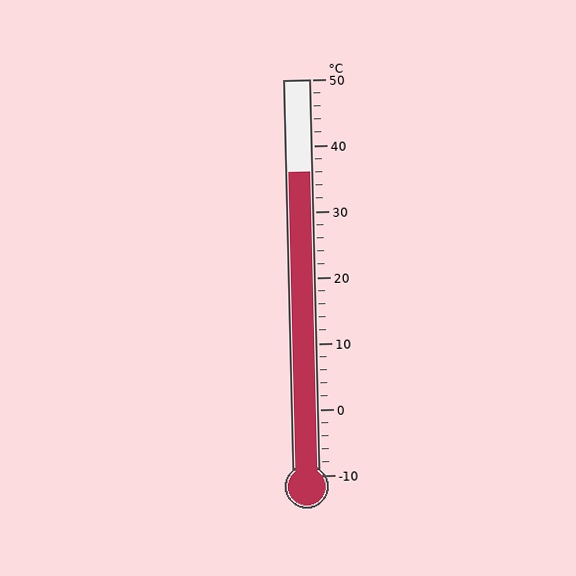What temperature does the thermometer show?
The thermometer shows approximately 36°C.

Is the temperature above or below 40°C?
The temperature is below 40°C.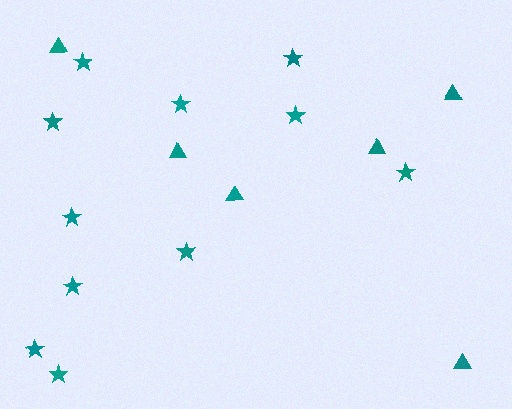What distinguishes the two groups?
There are 2 groups: one group of triangles (6) and one group of stars (11).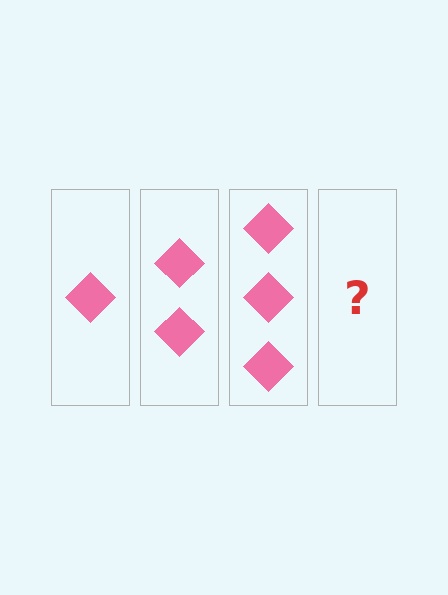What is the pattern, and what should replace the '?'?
The pattern is that each step adds one more diamond. The '?' should be 4 diamonds.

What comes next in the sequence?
The next element should be 4 diamonds.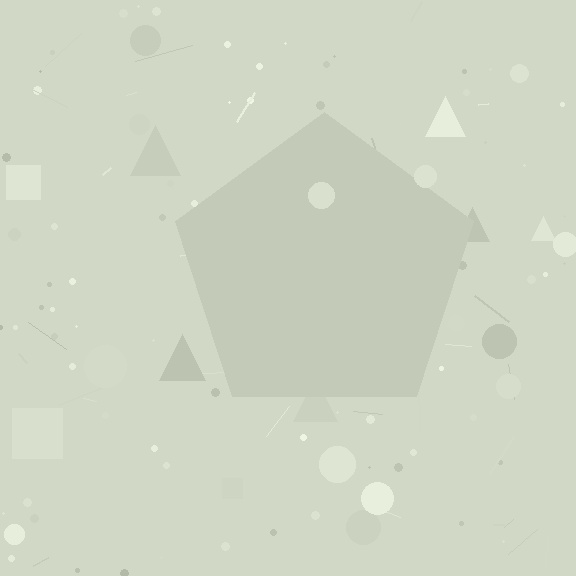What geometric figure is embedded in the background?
A pentagon is embedded in the background.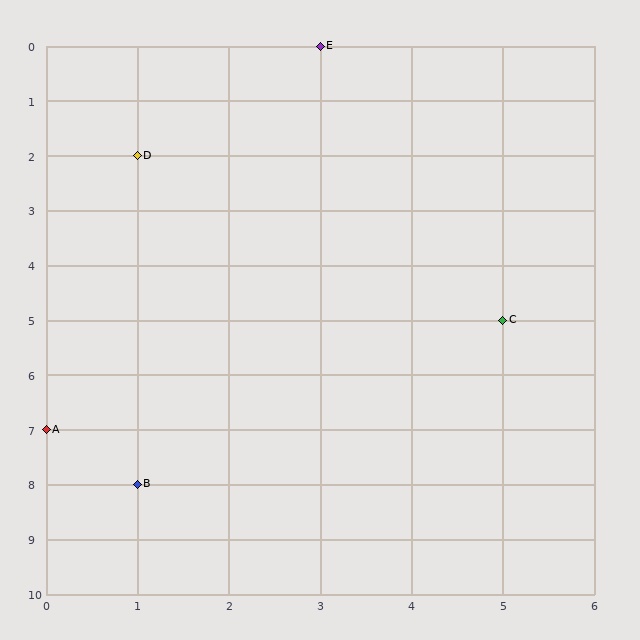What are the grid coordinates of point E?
Point E is at grid coordinates (3, 0).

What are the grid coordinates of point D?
Point D is at grid coordinates (1, 2).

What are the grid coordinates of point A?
Point A is at grid coordinates (0, 7).